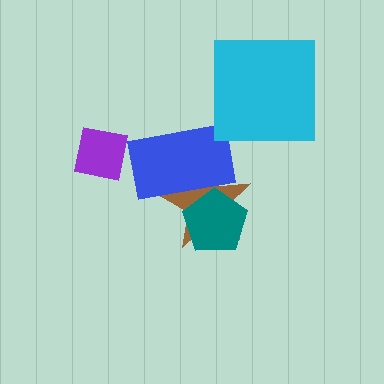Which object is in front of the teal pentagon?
The blue rectangle is in front of the teal pentagon.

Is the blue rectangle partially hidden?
No, no other shape covers it.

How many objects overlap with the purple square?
0 objects overlap with the purple square.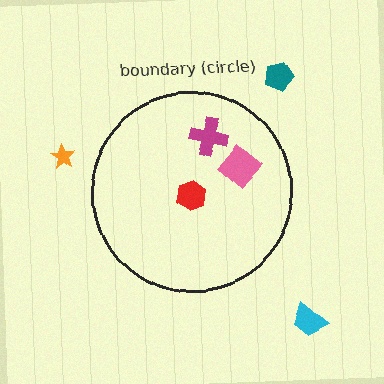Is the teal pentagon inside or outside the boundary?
Outside.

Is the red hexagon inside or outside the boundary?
Inside.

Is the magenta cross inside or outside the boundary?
Inside.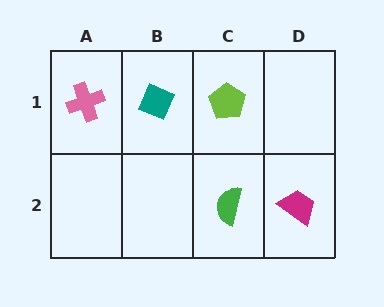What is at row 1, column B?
A teal diamond.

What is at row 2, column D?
A magenta trapezoid.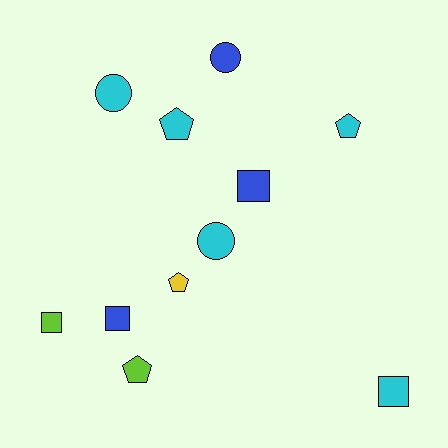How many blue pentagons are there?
There are no blue pentagons.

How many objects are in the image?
There are 11 objects.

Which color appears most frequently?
Cyan, with 5 objects.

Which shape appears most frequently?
Pentagon, with 4 objects.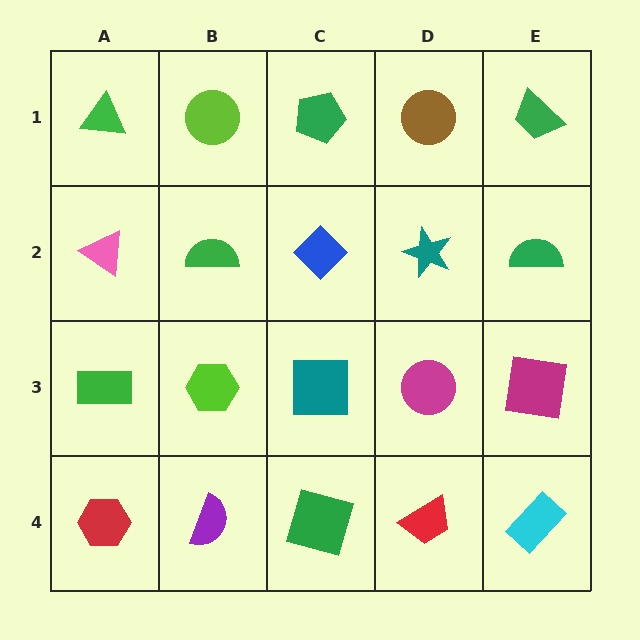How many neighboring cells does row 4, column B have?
3.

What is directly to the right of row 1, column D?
A green trapezoid.